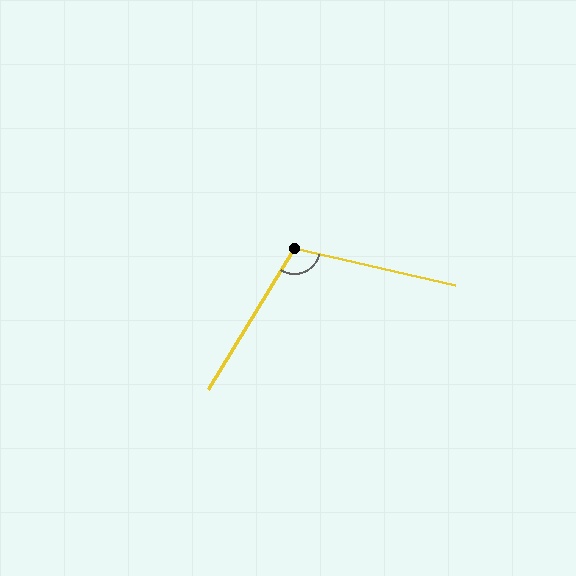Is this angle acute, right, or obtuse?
It is obtuse.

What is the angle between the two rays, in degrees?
Approximately 109 degrees.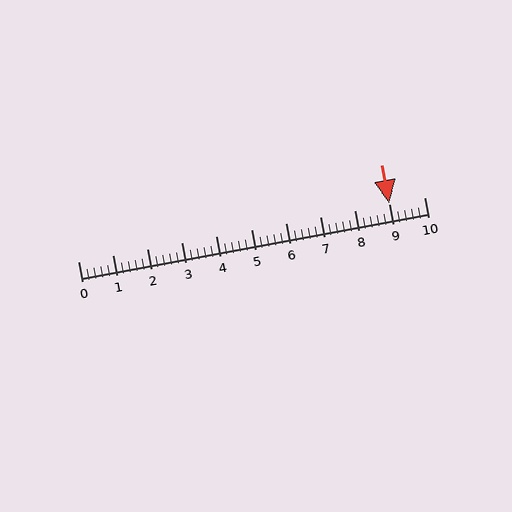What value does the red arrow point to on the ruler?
The red arrow points to approximately 9.0.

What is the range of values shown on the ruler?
The ruler shows values from 0 to 10.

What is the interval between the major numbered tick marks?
The major tick marks are spaced 1 units apart.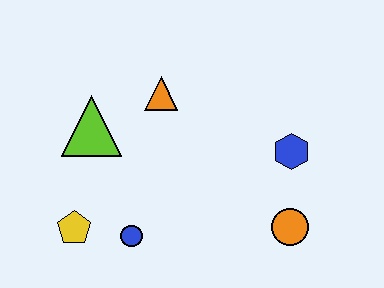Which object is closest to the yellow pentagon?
The blue circle is closest to the yellow pentagon.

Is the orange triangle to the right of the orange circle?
No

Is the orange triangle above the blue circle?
Yes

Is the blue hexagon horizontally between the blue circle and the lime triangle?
No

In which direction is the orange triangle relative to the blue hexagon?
The orange triangle is to the left of the blue hexagon.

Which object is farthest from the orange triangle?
The orange circle is farthest from the orange triangle.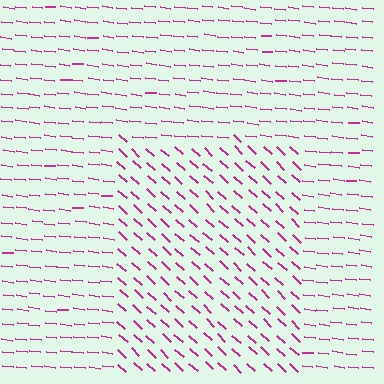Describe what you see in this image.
The image is filled with small magenta line segments. A rectangle region in the image has lines oriented differently from the surrounding lines, creating a visible texture boundary.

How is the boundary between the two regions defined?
The boundary is defined purely by a change in line orientation (approximately 36 degrees difference). All lines are the same color and thickness.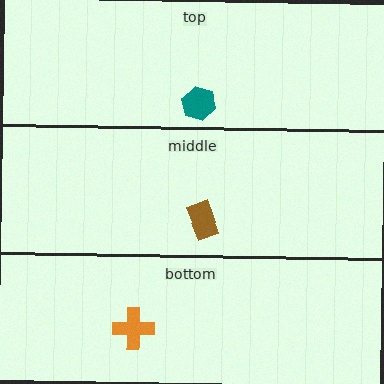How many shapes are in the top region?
1.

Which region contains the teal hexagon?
The top region.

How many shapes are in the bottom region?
1.